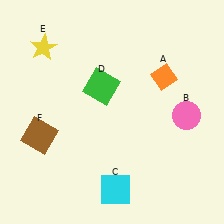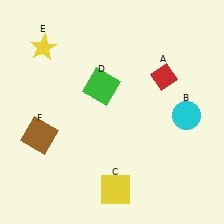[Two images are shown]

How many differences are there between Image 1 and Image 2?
There are 3 differences between the two images.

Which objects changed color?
A changed from orange to red. B changed from pink to cyan. C changed from cyan to yellow.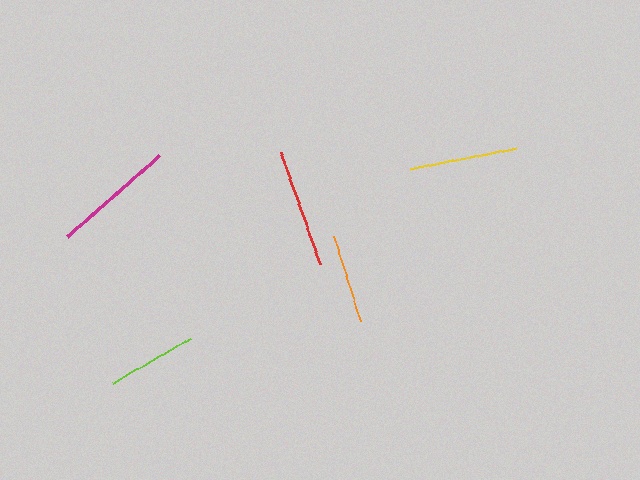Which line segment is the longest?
The magenta line is the longest at approximately 123 pixels.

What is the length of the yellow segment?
The yellow segment is approximately 108 pixels long.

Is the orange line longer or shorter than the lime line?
The lime line is longer than the orange line.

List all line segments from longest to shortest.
From longest to shortest: magenta, red, yellow, lime, orange.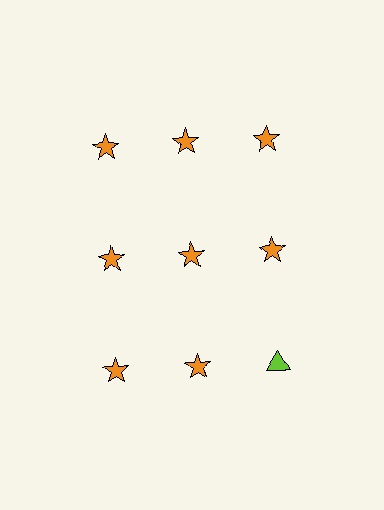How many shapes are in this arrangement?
There are 9 shapes arranged in a grid pattern.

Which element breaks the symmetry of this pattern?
The lime triangle in the third row, center column breaks the symmetry. All other shapes are orange stars.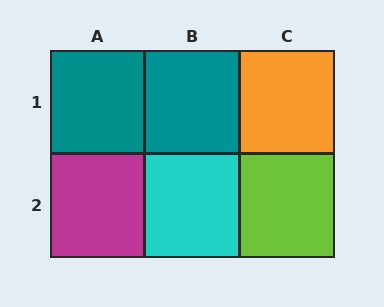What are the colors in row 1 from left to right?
Teal, teal, orange.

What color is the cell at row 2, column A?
Magenta.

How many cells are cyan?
1 cell is cyan.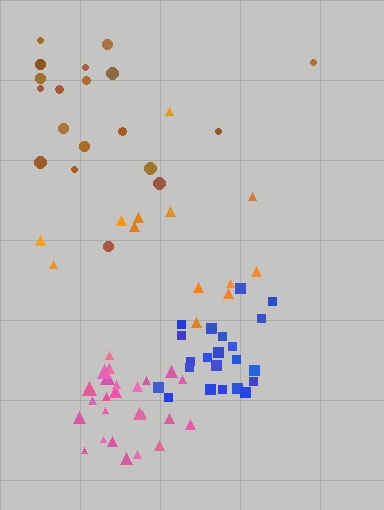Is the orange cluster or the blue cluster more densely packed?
Blue.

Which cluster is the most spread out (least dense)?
Orange.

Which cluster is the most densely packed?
Pink.